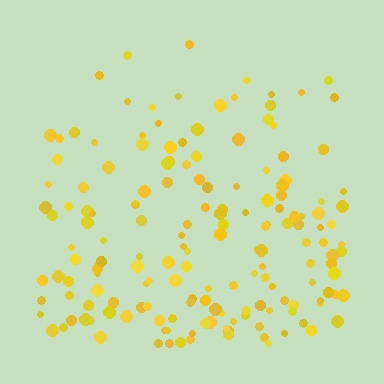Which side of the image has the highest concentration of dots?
The bottom.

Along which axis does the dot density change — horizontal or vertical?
Vertical.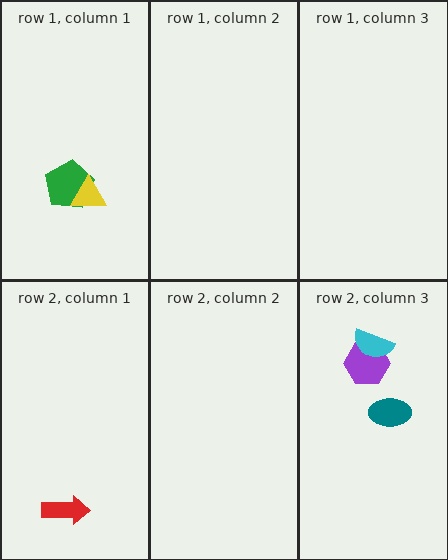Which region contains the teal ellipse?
The row 2, column 3 region.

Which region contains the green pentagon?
The row 1, column 1 region.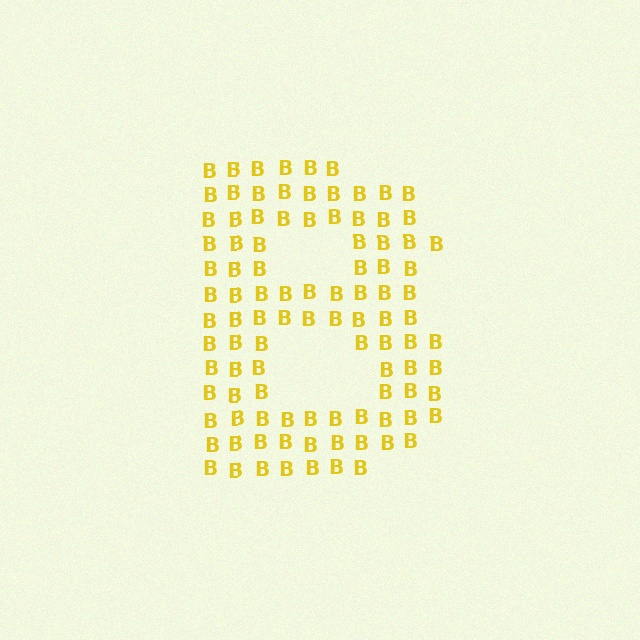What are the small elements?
The small elements are letter B's.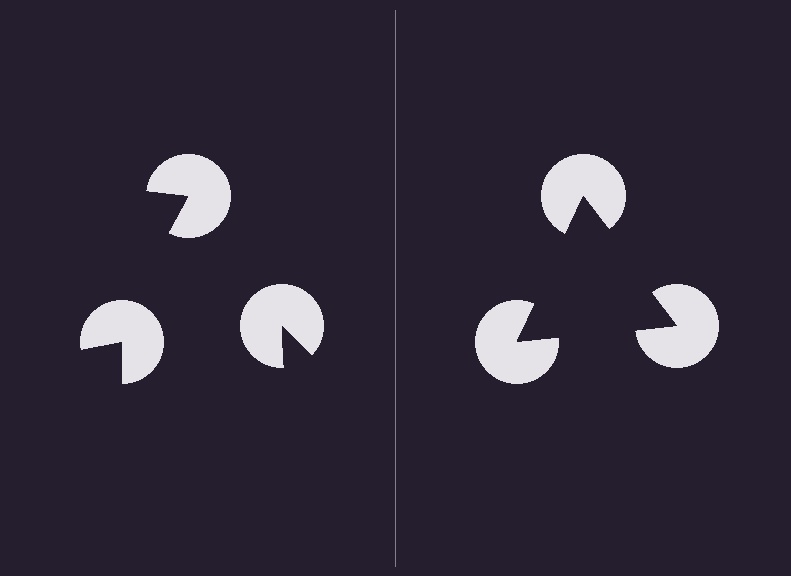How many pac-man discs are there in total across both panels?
6 — 3 on each side.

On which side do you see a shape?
An illusory triangle appears on the right side. On the left side the wedge cuts are rotated, so no coherent shape forms.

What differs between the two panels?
The pac-man discs are positioned identically on both sides; only the wedge orientations differ. On the right they align to a triangle; on the left they are misaligned.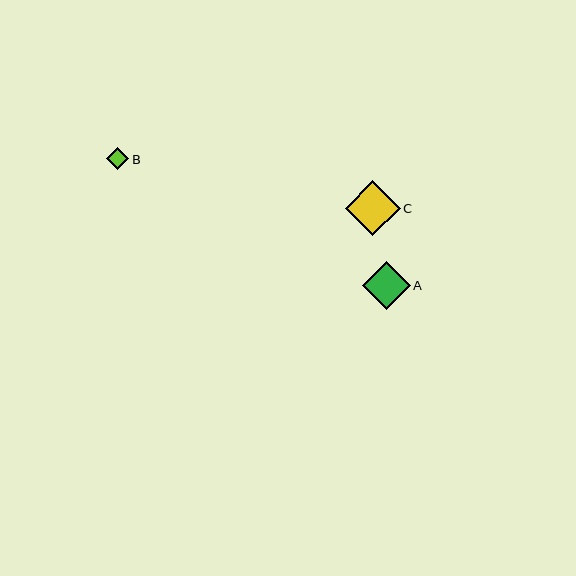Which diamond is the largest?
Diamond C is the largest with a size of approximately 55 pixels.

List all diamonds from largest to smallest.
From largest to smallest: C, A, B.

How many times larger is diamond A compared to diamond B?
Diamond A is approximately 2.1 times the size of diamond B.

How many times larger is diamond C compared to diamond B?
Diamond C is approximately 2.5 times the size of diamond B.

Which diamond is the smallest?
Diamond B is the smallest with a size of approximately 22 pixels.